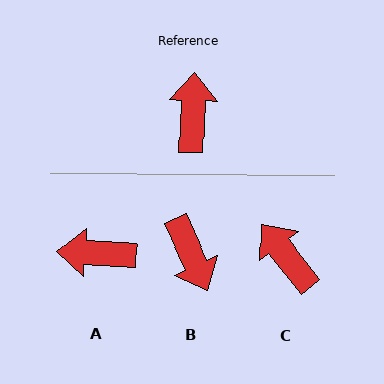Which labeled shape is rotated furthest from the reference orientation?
B, about 154 degrees away.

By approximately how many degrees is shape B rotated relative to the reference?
Approximately 154 degrees clockwise.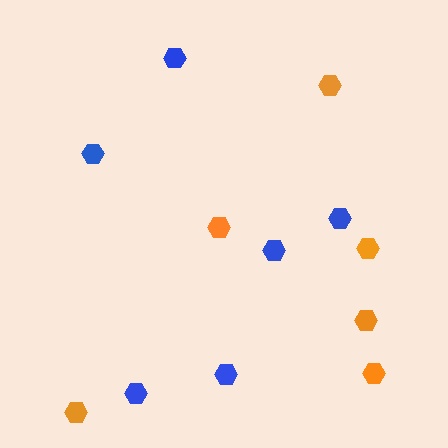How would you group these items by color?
There are 2 groups: one group of blue hexagons (6) and one group of orange hexagons (6).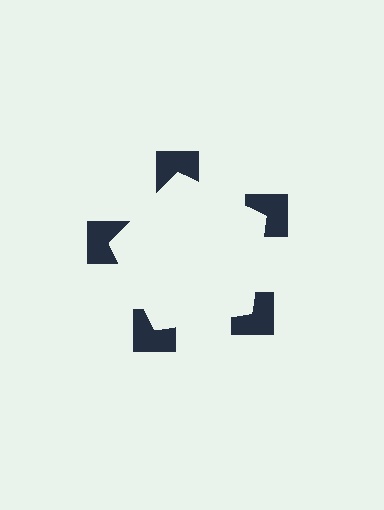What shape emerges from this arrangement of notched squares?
An illusory pentagon — its edges are inferred from the aligned wedge cuts in the notched squares, not physically drawn.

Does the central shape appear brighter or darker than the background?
It typically appears slightly brighter than the background, even though no actual brightness change is drawn.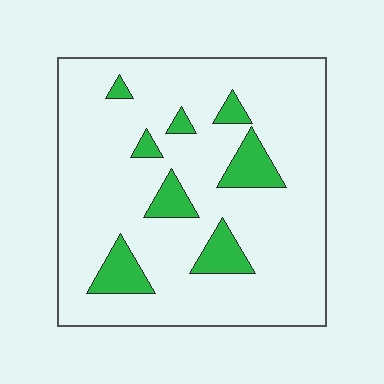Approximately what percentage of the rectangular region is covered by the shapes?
Approximately 15%.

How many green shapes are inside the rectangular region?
8.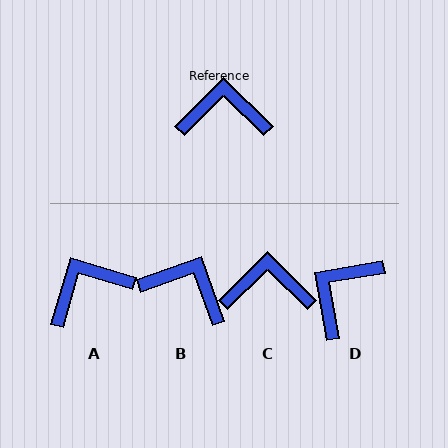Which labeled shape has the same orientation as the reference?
C.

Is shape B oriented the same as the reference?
No, it is off by about 25 degrees.